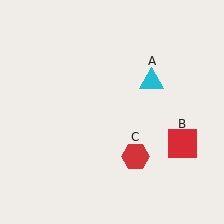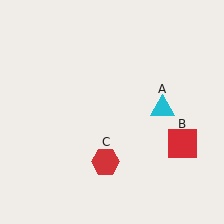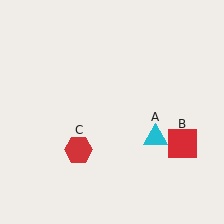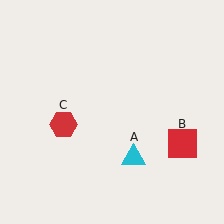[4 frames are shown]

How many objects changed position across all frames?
2 objects changed position: cyan triangle (object A), red hexagon (object C).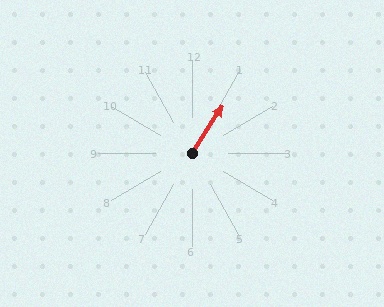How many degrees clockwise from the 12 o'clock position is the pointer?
Approximately 32 degrees.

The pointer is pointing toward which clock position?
Roughly 1 o'clock.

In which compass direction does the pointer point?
Northeast.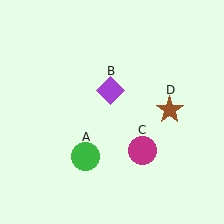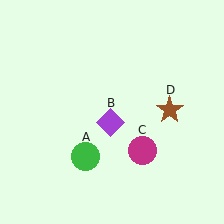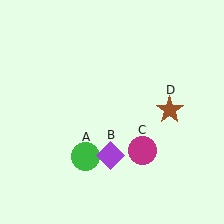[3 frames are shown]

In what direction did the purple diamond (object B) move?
The purple diamond (object B) moved down.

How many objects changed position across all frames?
1 object changed position: purple diamond (object B).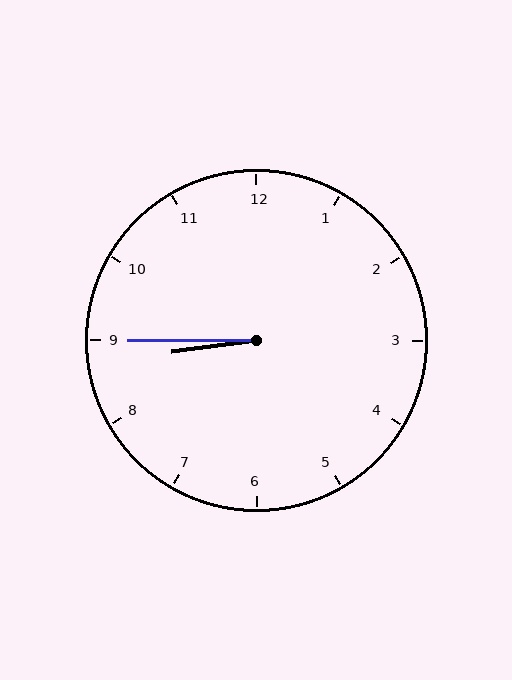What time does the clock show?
8:45.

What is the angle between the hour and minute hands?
Approximately 8 degrees.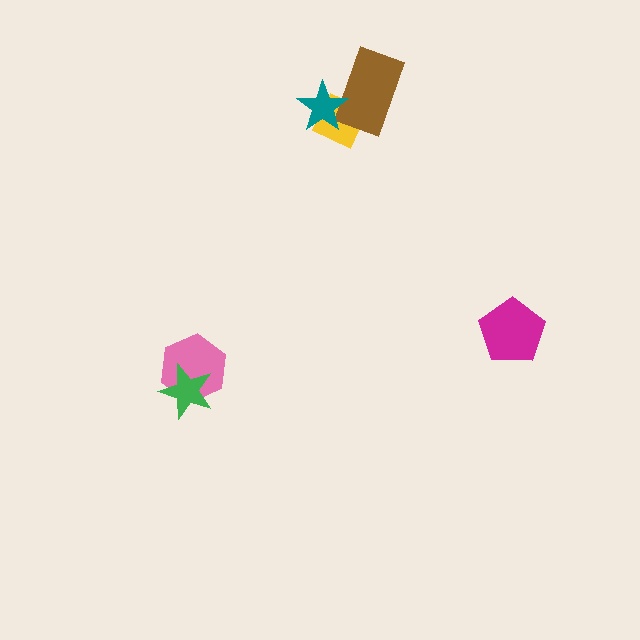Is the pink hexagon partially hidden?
Yes, it is partially covered by another shape.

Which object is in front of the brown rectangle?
The teal star is in front of the brown rectangle.